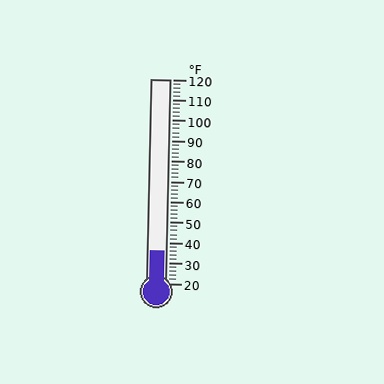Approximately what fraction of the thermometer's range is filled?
The thermometer is filled to approximately 15% of its range.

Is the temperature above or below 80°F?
The temperature is below 80°F.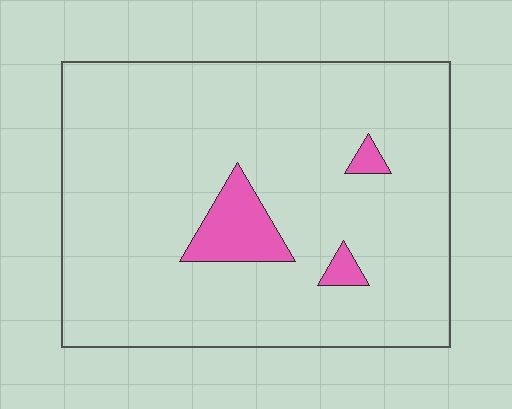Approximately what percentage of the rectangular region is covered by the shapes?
Approximately 5%.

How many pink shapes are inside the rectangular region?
3.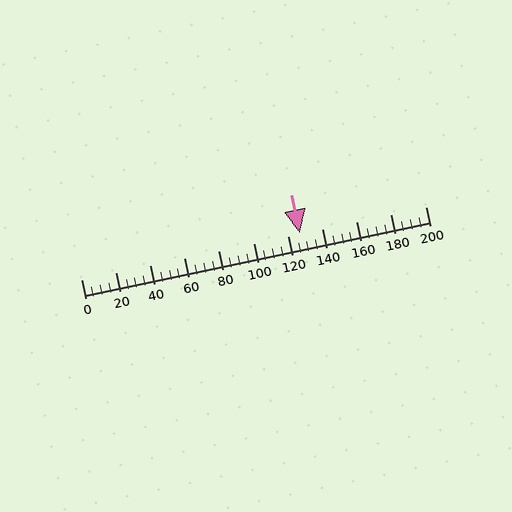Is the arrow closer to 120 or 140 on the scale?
The arrow is closer to 120.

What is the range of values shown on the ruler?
The ruler shows values from 0 to 200.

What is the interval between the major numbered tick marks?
The major tick marks are spaced 20 units apart.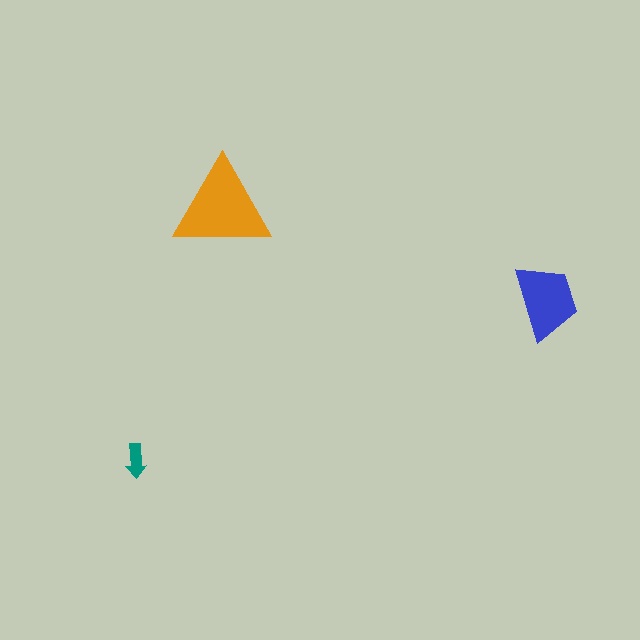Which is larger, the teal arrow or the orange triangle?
The orange triangle.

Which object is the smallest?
The teal arrow.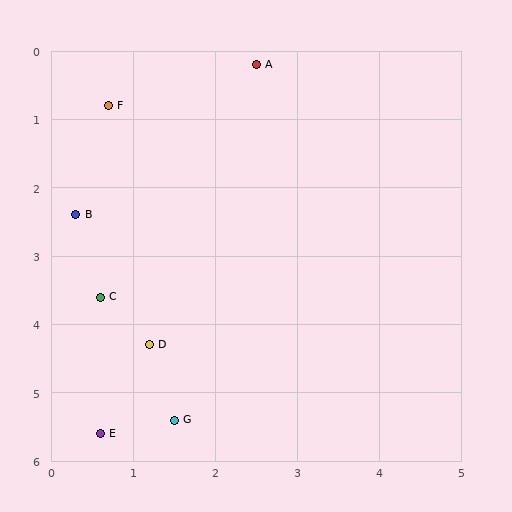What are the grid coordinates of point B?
Point B is at approximately (0.3, 2.4).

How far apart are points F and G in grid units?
Points F and G are about 4.7 grid units apart.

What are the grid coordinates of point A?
Point A is at approximately (2.5, 0.2).